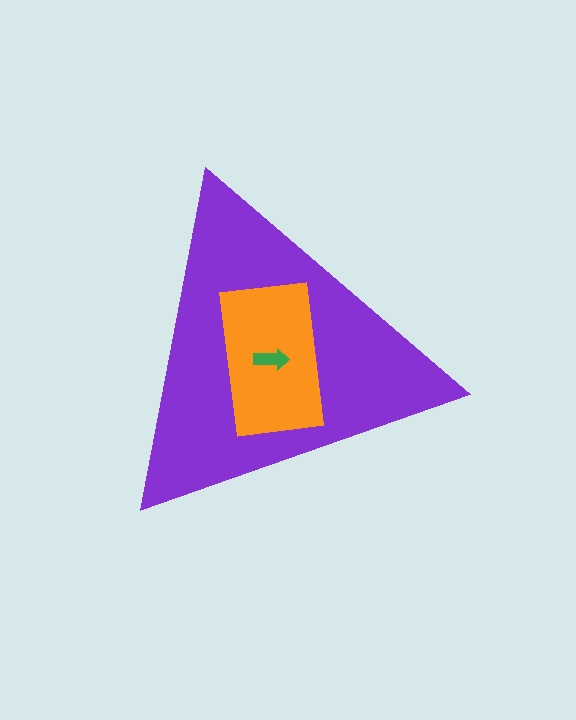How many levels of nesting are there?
3.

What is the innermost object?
The green arrow.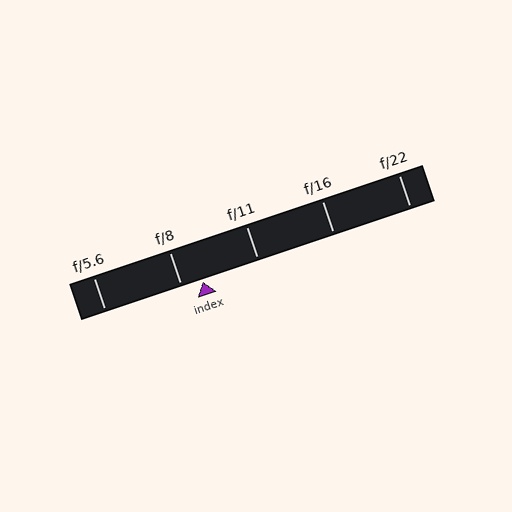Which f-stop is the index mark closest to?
The index mark is closest to f/8.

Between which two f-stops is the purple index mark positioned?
The index mark is between f/8 and f/11.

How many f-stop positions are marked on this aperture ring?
There are 5 f-stop positions marked.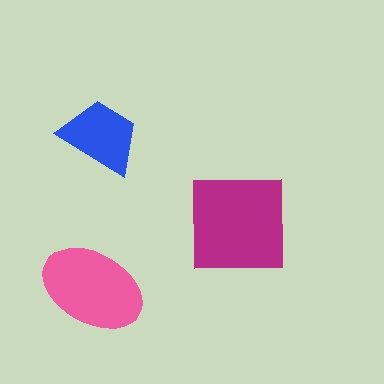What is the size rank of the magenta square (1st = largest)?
1st.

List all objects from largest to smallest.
The magenta square, the pink ellipse, the blue trapezoid.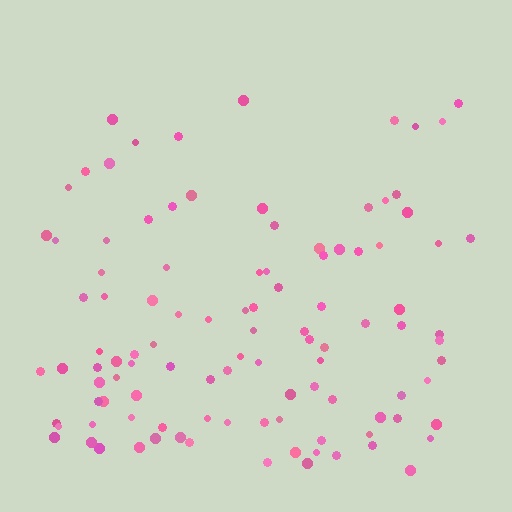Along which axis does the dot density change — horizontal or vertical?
Vertical.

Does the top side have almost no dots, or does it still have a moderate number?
Still a moderate number, just noticeably fewer than the bottom.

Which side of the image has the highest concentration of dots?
The bottom.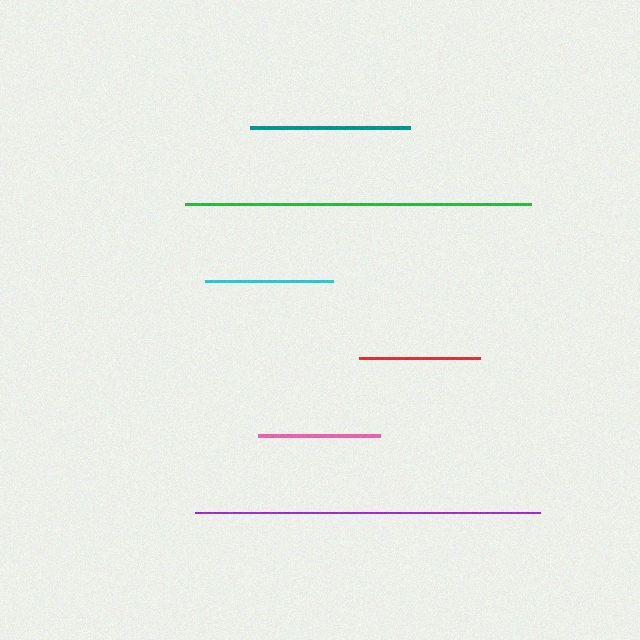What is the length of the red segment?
The red segment is approximately 122 pixels long.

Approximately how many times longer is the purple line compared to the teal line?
The purple line is approximately 2.2 times the length of the teal line.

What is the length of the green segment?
The green segment is approximately 346 pixels long.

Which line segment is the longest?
The green line is the longest at approximately 346 pixels.